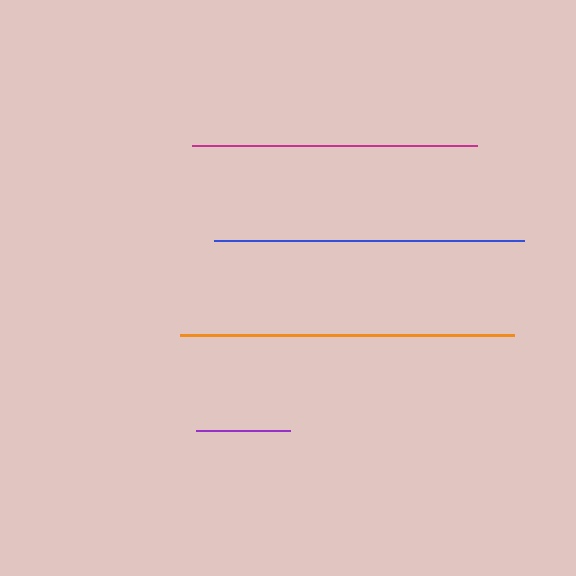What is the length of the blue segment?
The blue segment is approximately 310 pixels long.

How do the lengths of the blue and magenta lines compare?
The blue and magenta lines are approximately the same length.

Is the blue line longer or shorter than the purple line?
The blue line is longer than the purple line.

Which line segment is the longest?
The orange line is the longest at approximately 334 pixels.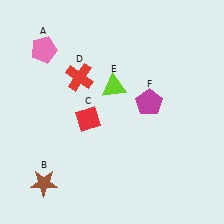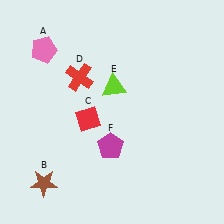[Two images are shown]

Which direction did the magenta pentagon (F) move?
The magenta pentagon (F) moved down.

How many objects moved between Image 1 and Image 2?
1 object moved between the two images.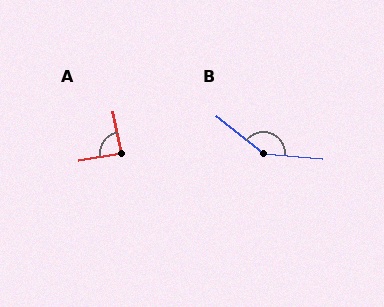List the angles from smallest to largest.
A (89°), B (147°).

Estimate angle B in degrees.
Approximately 147 degrees.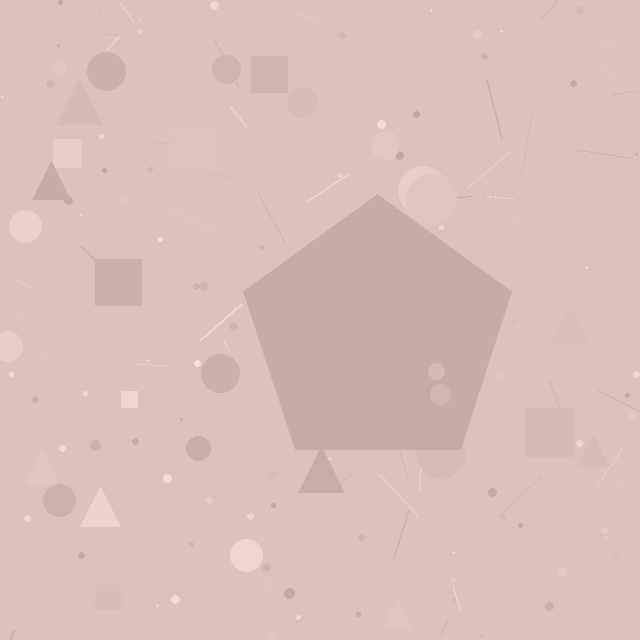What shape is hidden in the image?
A pentagon is hidden in the image.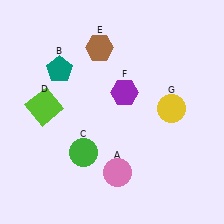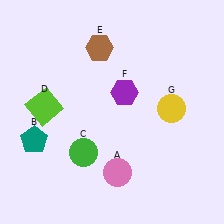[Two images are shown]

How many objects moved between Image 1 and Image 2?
1 object moved between the two images.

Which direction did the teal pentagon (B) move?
The teal pentagon (B) moved down.